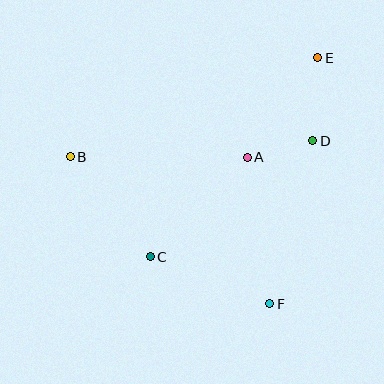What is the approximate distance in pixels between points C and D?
The distance between C and D is approximately 199 pixels.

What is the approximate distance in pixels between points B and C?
The distance between B and C is approximately 128 pixels.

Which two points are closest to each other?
Points A and D are closest to each other.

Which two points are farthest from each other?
Points B and E are farthest from each other.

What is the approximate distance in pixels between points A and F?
The distance between A and F is approximately 148 pixels.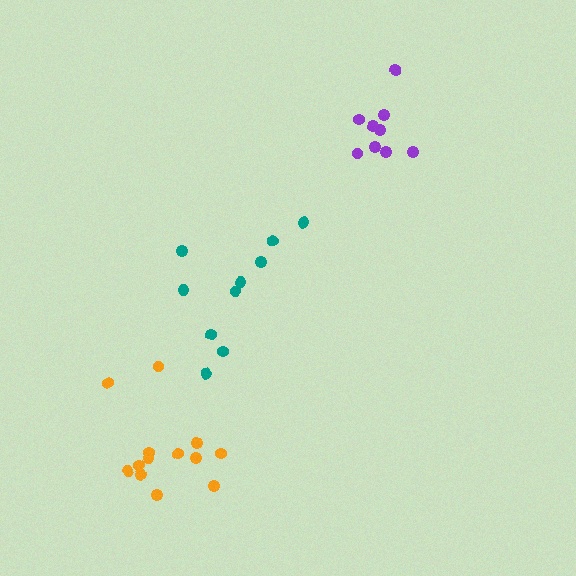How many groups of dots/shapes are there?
There are 3 groups.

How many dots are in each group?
Group 1: 9 dots, Group 2: 13 dots, Group 3: 10 dots (32 total).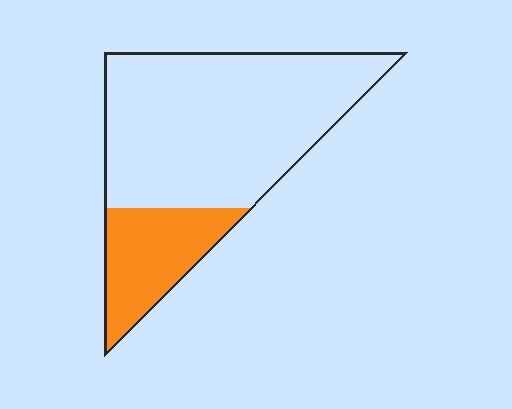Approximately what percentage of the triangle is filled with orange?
Approximately 25%.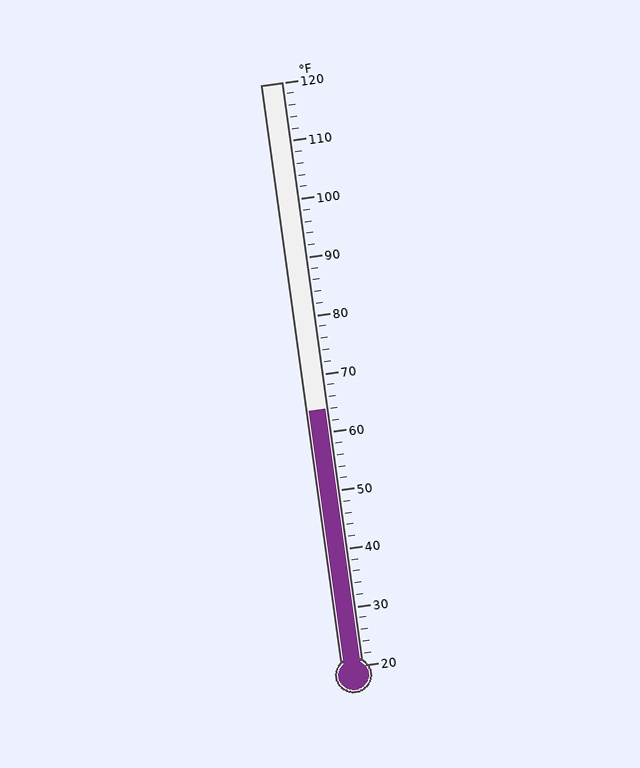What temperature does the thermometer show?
The thermometer shows approximately 64°F.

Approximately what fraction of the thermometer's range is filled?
The thermometer is filled to approximately 45% of its range.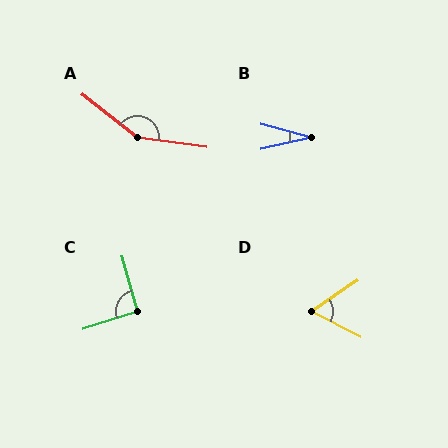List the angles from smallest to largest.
B (28°), D (61°), C (92°), A (150°).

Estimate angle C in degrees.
Approximately 92 degrees.